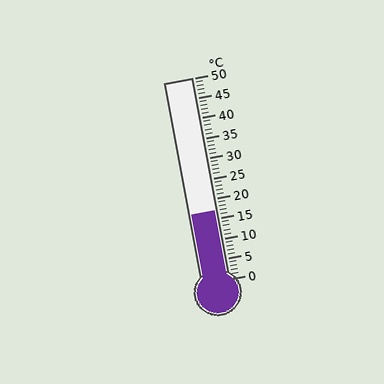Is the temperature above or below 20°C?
The temperature is below 20°C.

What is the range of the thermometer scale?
The thermometer scale ranges from 0°C to 50°C.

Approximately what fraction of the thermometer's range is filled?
The thermometer is filled to approximately 35% of its range.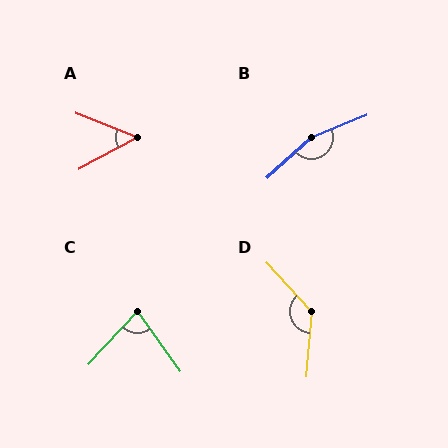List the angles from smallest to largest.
A (50°), C (78°), D (133°), B (160°).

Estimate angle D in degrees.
Approximately 133 degrees.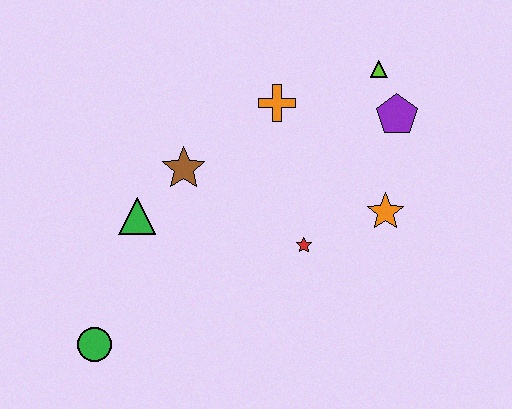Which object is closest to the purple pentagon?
The lime triangle is closest to the purple pentagon.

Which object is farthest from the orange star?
The green circle is farthest from the orange star.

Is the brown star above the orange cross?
No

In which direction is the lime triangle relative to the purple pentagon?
The lime triangle is above the purple pentagon.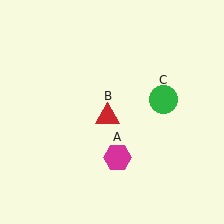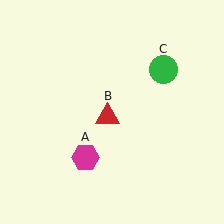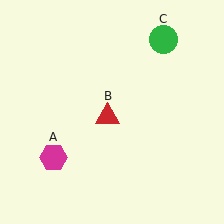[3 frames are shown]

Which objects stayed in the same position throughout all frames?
Red triangle (object B) remained stationary.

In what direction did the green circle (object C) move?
The green circle (object C) moved up.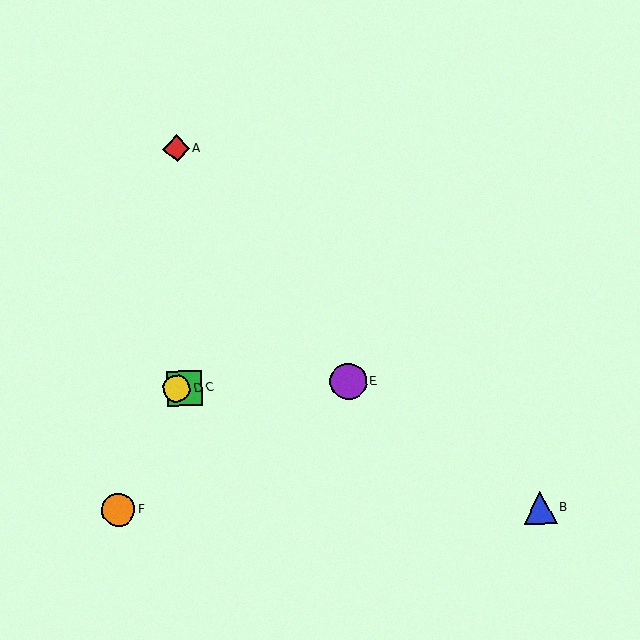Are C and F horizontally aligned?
No, C is at y≈388 and F is at y≈510.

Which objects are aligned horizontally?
Objects C, D, E are aligned horizontally.